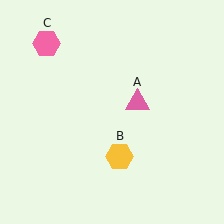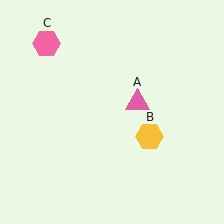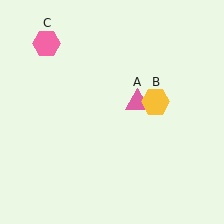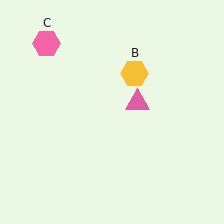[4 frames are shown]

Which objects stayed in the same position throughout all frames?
Pink triangle (object A) and pink hexagon (object C) remained stationary.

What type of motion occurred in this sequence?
The yellow hexagon (object B) rotated counterclockwise around the center of the scene.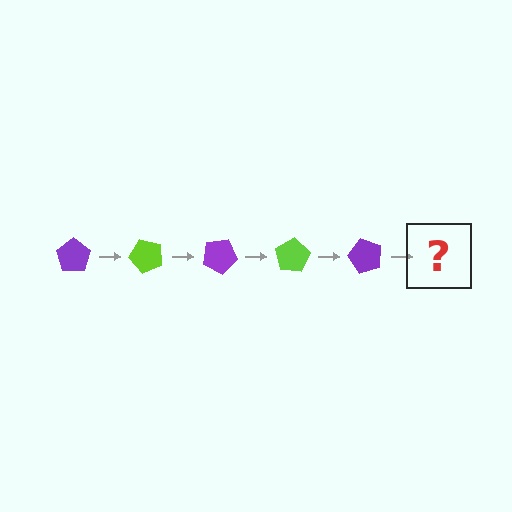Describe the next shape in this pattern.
It should be a lime pentagon, rotated 250 degrees from the start.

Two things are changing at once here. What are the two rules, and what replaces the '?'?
The two rules are that it rotates 50 degrees each step and the color cycles through purple and lime. The '?' should be a lime pentagon, rotated 250 degrees from the start.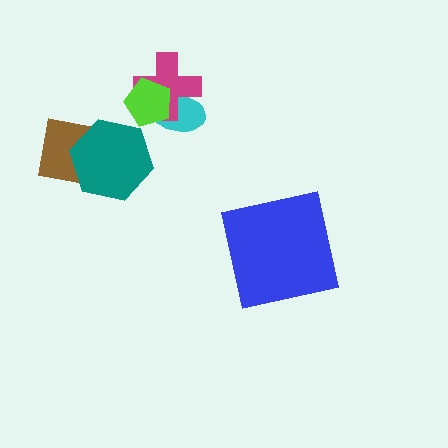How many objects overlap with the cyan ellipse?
2 objects overlap with the cyan ellipse.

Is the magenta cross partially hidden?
Yes, it is partially covered by another shape.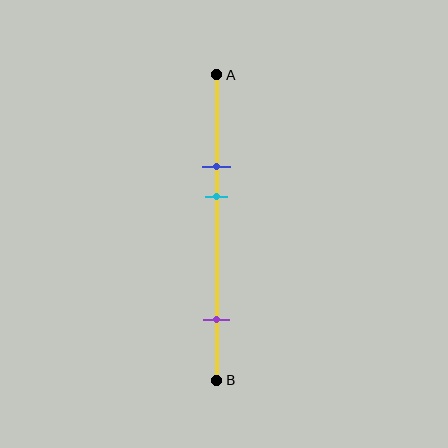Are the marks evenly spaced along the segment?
No, the marks are not evenly spaced.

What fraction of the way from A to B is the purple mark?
The purple mark is approximately 80% (0.8) of the way from A to B.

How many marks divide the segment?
There are 3 marks dividing the segment.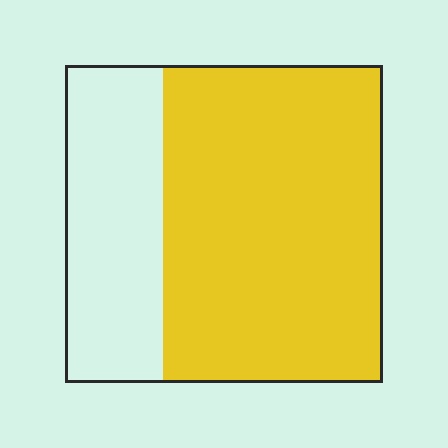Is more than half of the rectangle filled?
Yes.